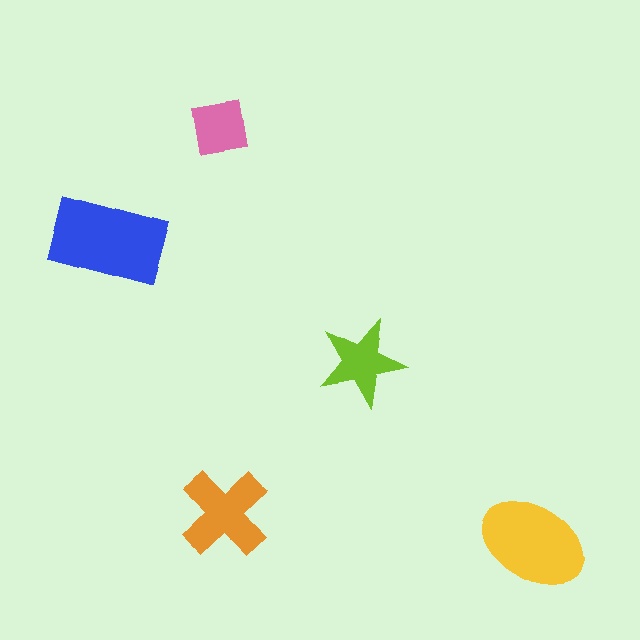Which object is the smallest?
The pink square.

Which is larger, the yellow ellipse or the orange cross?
The yellow ellipse.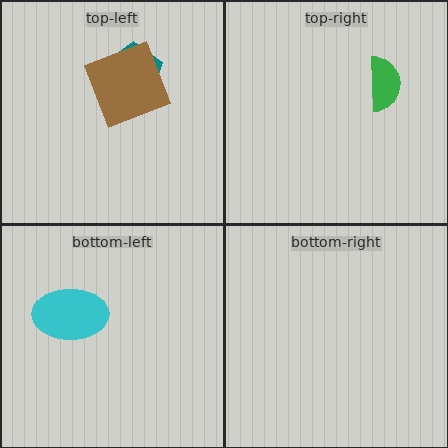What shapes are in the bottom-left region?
The cyan ellipse.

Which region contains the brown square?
The top-left region.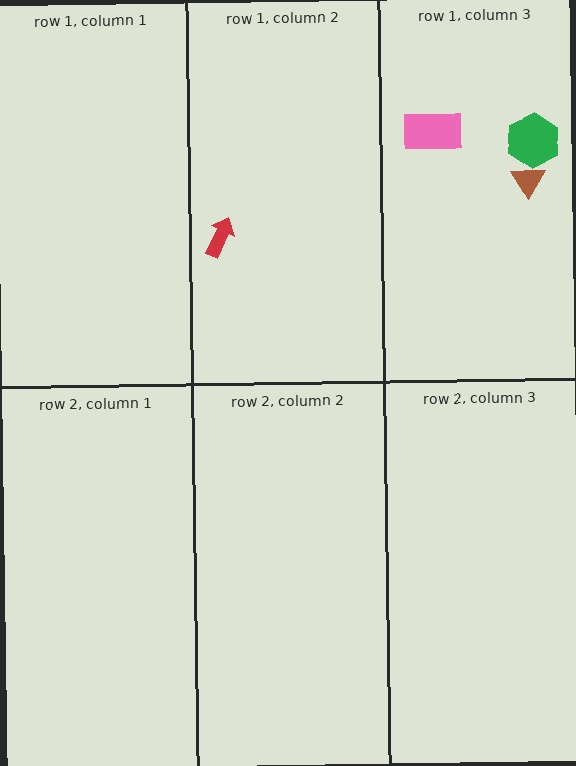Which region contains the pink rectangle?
The row 1, column 3 region.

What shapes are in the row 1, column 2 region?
The red arrow.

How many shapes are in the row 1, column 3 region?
3.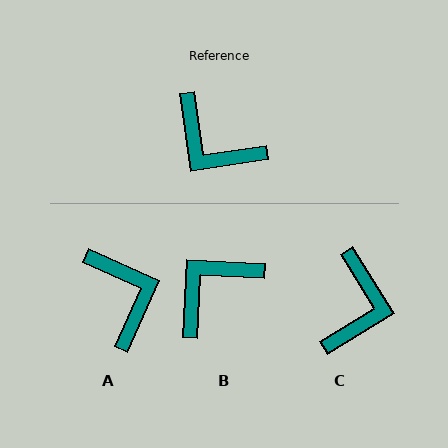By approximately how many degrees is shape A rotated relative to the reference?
Approximately 148 degrees counter-clockwise.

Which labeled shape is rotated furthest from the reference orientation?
A, about 148 degrees away.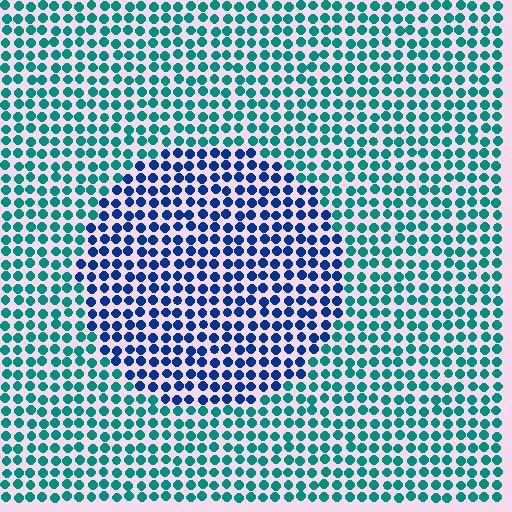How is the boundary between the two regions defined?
The boundary is defined purely by a slight shift in hue (about 46 degrees). Spacing, size, and orientation are identical on both sides.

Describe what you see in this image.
The image is filled with small teal elements in a uniform arrangement. A circle-shaped region is visible where the elements are tinted to a slightly different hue, forming a subtle color boundary.